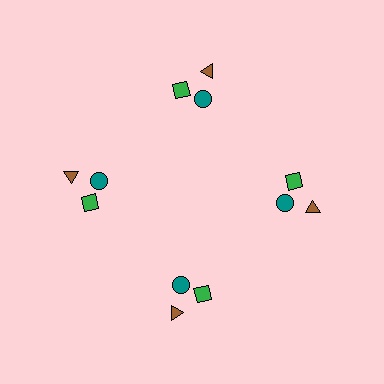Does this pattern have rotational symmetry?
Yes, this pattern has 4-fold rotational symmetry. It looks the same after rotating 90 degrees around the center.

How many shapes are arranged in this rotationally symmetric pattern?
There are 12 shapes, arranged in 4 groups of 3.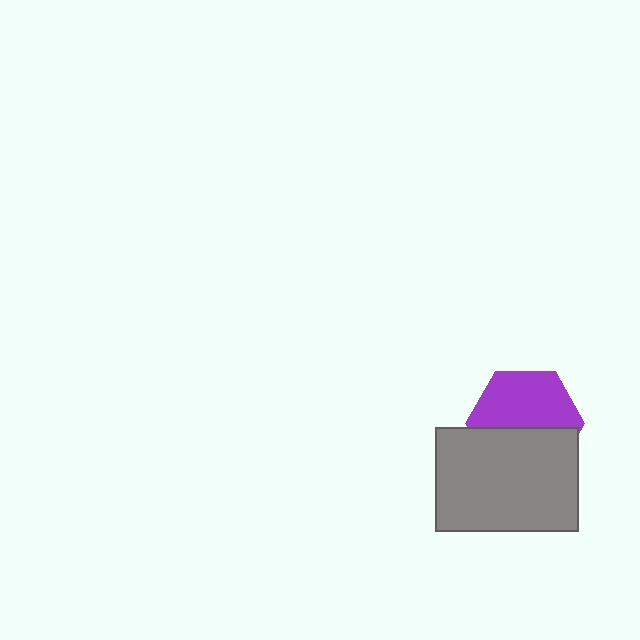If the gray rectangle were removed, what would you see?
You would see the complete purple hexagon.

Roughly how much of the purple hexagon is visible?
About half of it is visible (roughly 55%).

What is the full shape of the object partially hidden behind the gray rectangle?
The partially hidden object is a purple hexagon.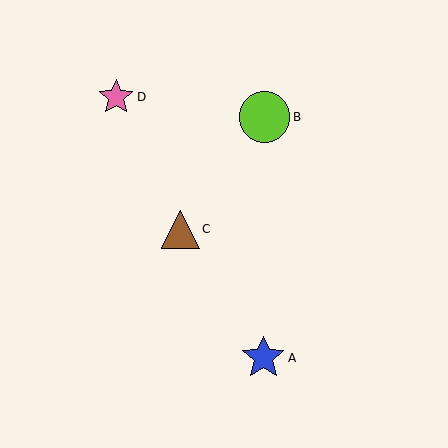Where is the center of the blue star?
The center of the blue star is at (263, 358).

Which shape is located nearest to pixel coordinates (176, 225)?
The brown triangle (labeled C) at (180, 229) is nearest to that location.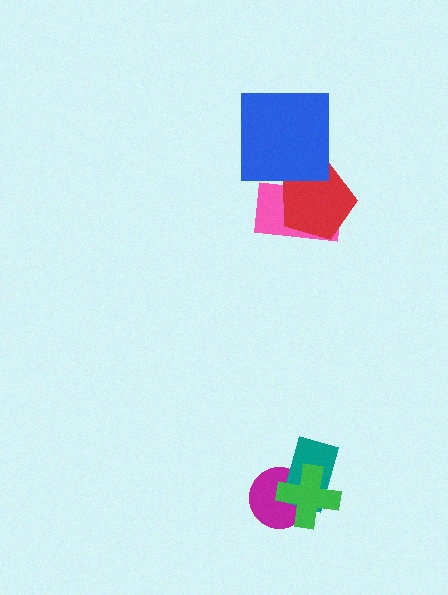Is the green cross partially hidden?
No, no other shape covers it.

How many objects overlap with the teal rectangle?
2 objects overlap with the teal rectangle.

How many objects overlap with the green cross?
2 objects overlap with the green cross.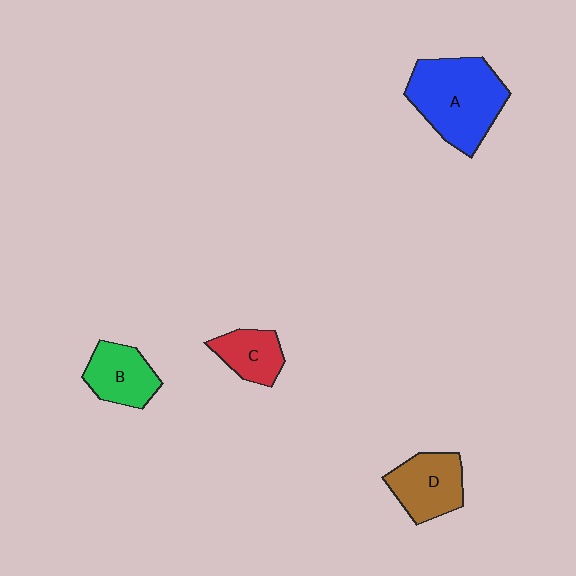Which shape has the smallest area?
Shape C (red).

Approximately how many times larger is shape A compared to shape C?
Approximately 2.3 times.